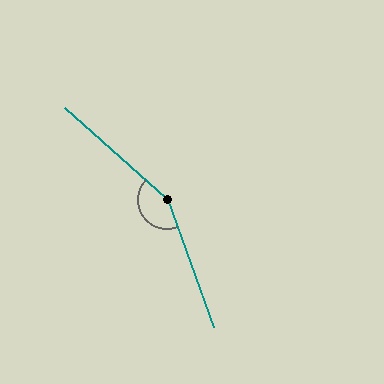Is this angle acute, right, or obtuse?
It is obtuse.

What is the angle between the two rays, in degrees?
Approximately 152 degrees.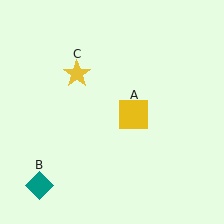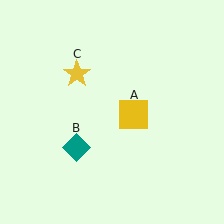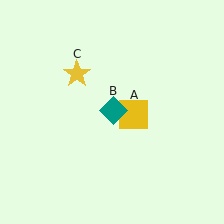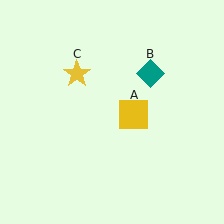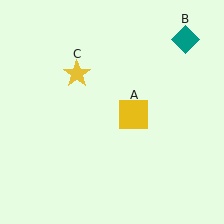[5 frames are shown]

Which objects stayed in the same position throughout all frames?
Yellow square (object A) and yellow star (object C) remained stationary.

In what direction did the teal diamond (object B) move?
The teal diamond (object B) moved up and to the right.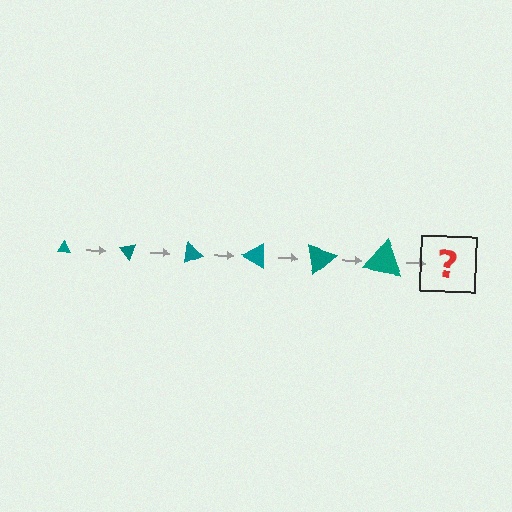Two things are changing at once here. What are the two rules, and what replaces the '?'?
The two rules are that the triangle grows larger each step and it rotates 50 degrees each step. The '?' should be a triangle, larger than the previous one and rotated 300 degrees from the start.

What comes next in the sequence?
The next element should be a triangle, larger than the previous one and rotated 300 degrees from the start.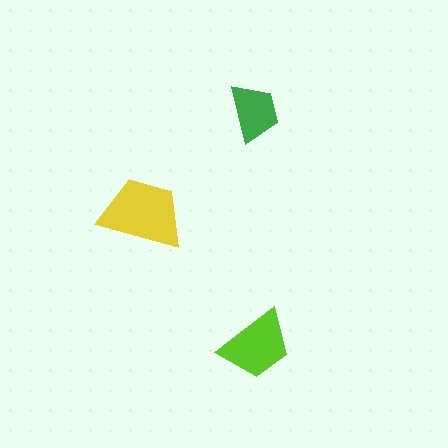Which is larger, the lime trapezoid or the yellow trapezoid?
The yellow one.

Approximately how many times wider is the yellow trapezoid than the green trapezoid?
About 1.5 times wider.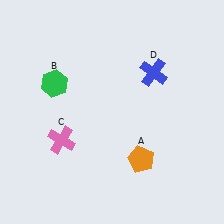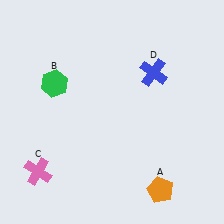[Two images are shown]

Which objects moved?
The objects that moved are: the orange pentagon (A), the pink cross (C).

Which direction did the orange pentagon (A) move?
The orange pentagon (A) moved down.